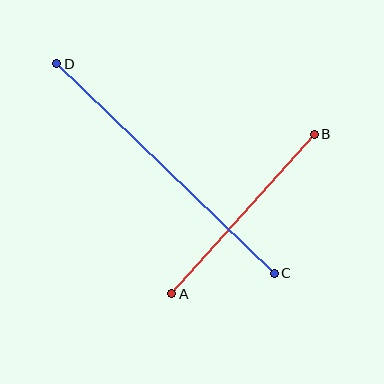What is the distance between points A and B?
The distance is approximately 214 pixels.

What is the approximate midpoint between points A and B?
The midpoint is at approximately (243, 214) pixels.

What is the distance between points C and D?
The distance is approximately 302 pixels.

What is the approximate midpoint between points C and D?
The midpoint is at approximately (166, 168) pixels.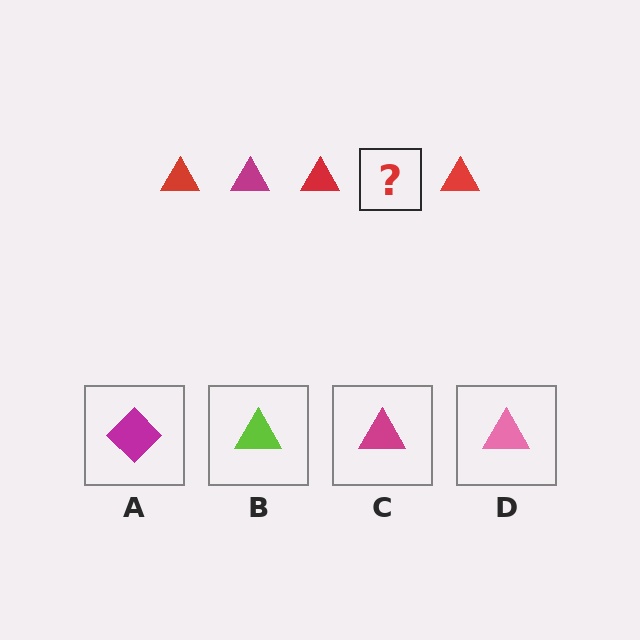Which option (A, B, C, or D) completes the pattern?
C.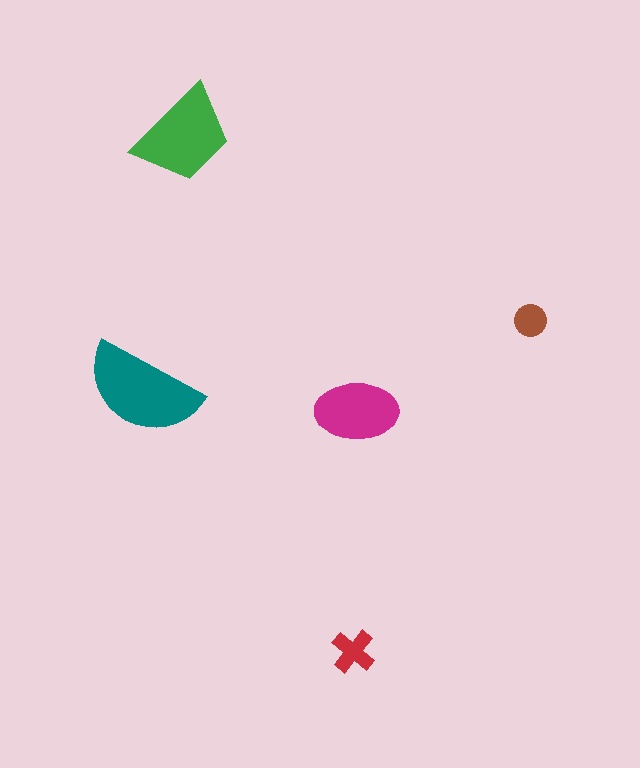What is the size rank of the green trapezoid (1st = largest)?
2nd.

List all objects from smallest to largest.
The brown circle, the red cross, the magenta ellipse, the green trapezoid, the teal semicircle.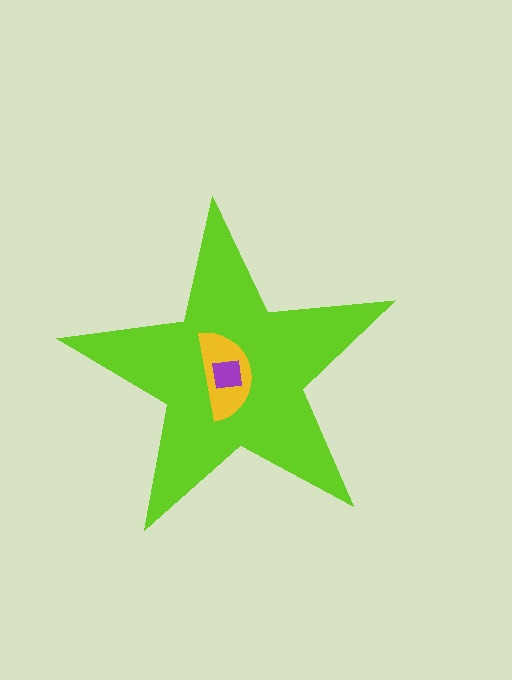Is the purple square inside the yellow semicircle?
Yes.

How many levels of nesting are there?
3.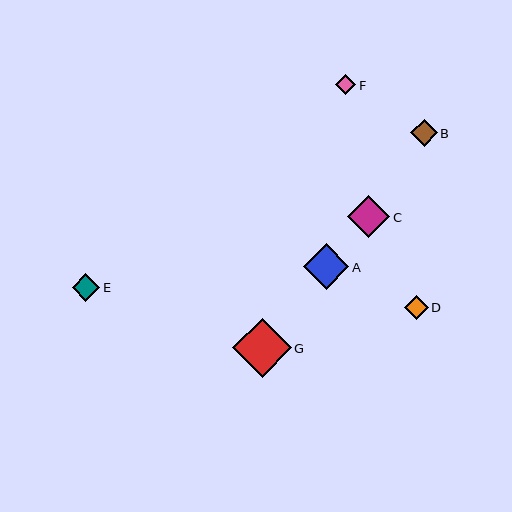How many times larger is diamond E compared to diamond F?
Diamond E is approximately 1.4 times the size of diamond F.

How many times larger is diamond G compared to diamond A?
Diamond G is approximately 1.3 times the size of diamond A.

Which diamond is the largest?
Diamond G is the largest with a size of approximately 59 pixels.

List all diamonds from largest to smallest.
From largest to smallest: G, A, C, E, B, D, F.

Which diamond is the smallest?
Diamond F is the smallest with a size of approximately 21 pixels.